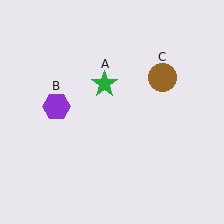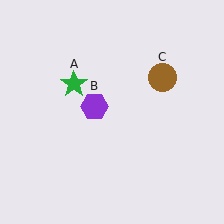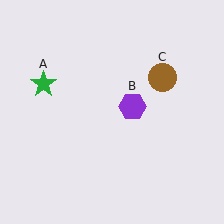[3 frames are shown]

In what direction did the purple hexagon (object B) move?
The purple hexagon (object B) moved right.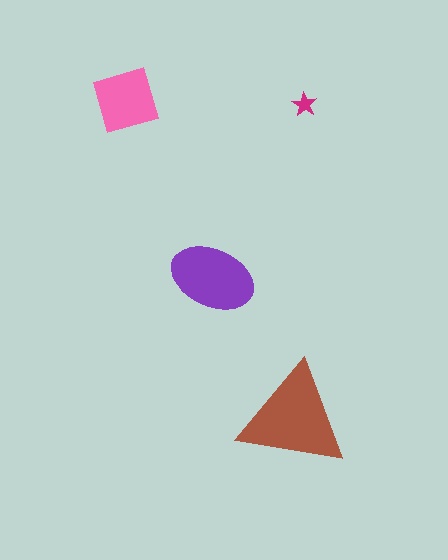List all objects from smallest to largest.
The magenta star, the pink square, the purple ellipse, the brown triangle.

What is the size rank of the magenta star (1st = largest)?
4th.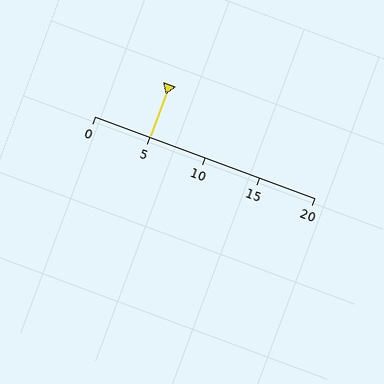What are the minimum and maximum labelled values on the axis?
The axis runs from 0 to 20.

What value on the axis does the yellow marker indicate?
The marker indicates approximately 5.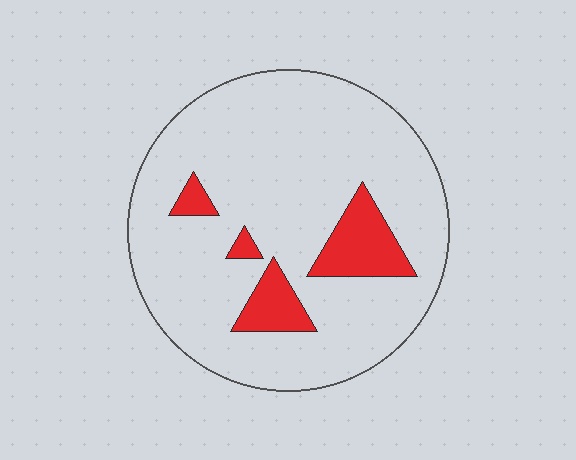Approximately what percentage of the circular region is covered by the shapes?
Approximately 15%.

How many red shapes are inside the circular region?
4.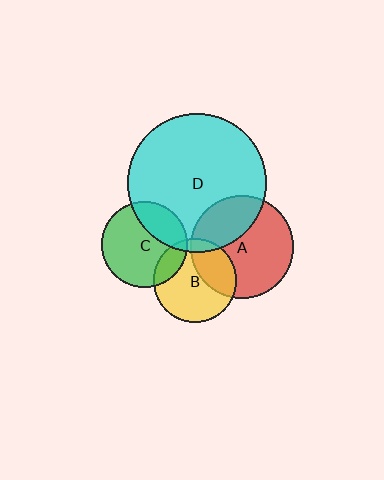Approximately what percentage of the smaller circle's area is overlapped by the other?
Approximately 10%.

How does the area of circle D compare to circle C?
Approximately 2.6 times.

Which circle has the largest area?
Circle D (cyan).